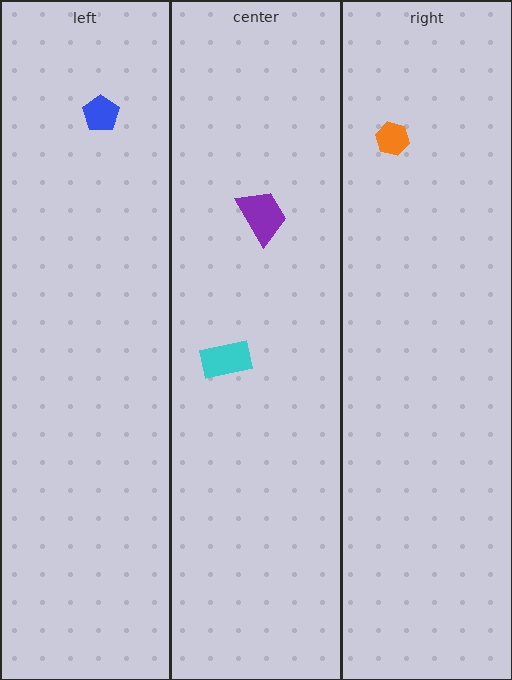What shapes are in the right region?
The orange hexagon.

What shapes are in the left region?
The blue pentagon.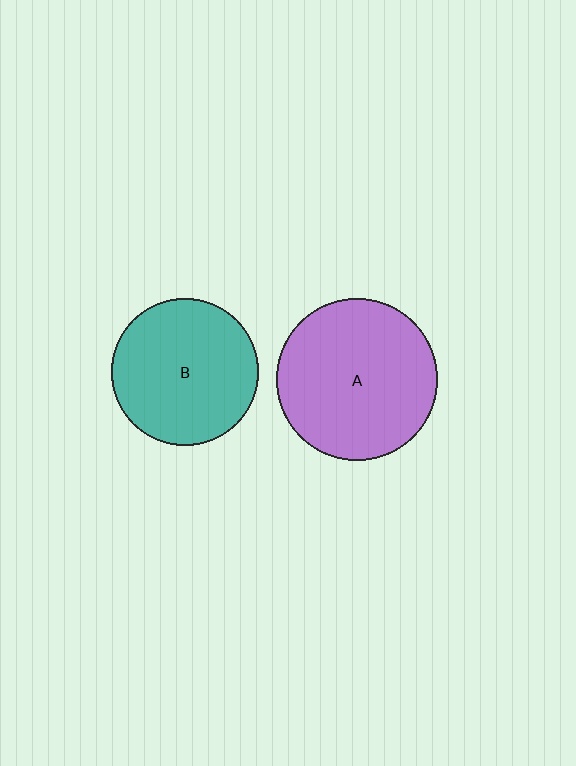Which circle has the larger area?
Circle A (purple).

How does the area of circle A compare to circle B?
Approximately 1.2 times.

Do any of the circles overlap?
No, none of the circles overlap.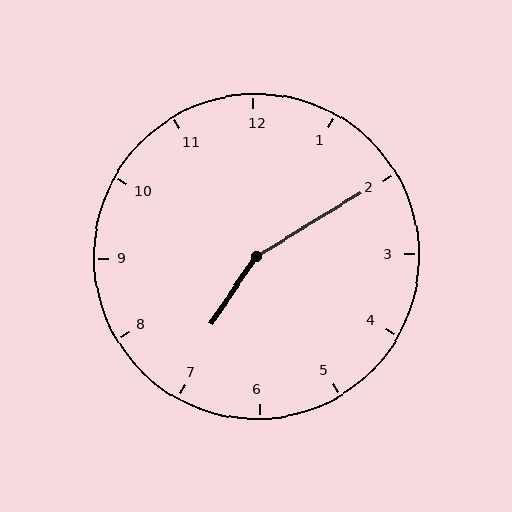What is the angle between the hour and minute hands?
Approximately 155 degrees.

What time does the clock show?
7:10.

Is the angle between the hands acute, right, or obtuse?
It is obtuse.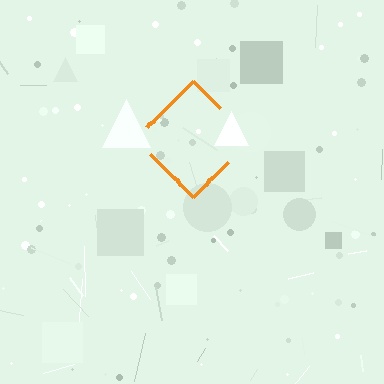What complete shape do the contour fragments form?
The contour fragments form a diamond.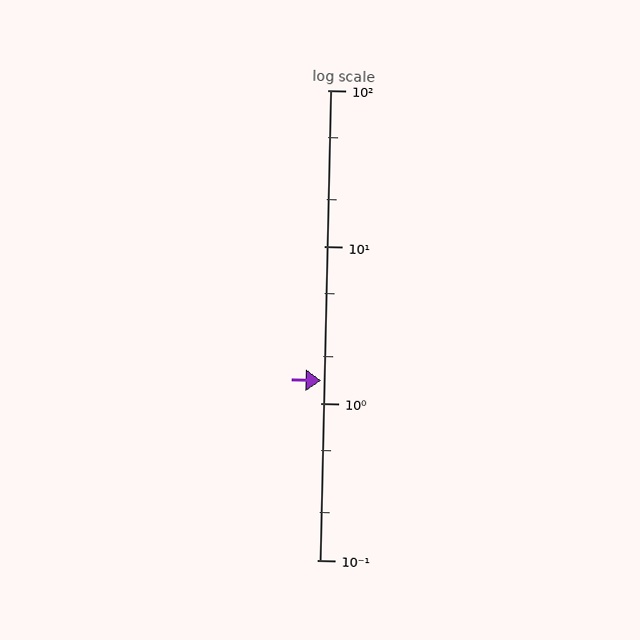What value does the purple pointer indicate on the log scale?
The pointer indicates approximately 1.4.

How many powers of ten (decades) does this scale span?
The scale spans 3 decades, from 0.1 to 100.